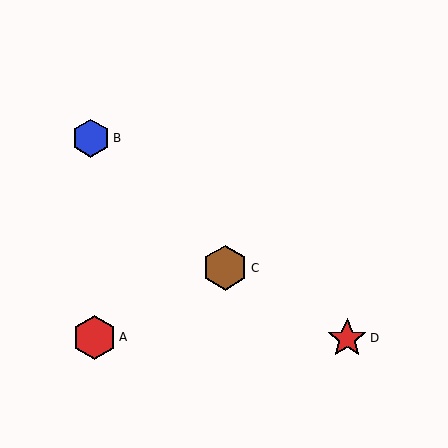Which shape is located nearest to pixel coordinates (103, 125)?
The blue hexagon (labeled B) at (91, 138) is nearest to that location.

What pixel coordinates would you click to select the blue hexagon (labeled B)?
Click at (91, 138) to select the blue hexagon B.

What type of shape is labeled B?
Shape B is a blue hexagon.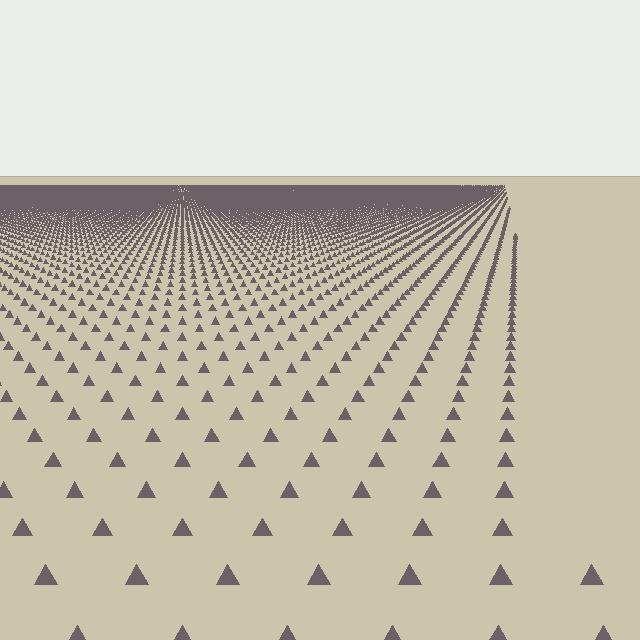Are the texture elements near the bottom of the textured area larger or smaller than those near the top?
Larger. Near the bottom, elements are closer to the viewer and appear at a bigger on-screen size.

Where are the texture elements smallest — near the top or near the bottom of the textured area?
Near the top.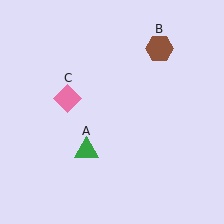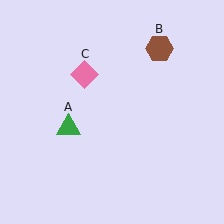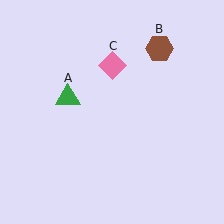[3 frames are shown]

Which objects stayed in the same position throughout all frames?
Brown hexagon (object B) remained stationary.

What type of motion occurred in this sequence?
The green triangle (object A), pink diamond (object C) rotated clockwise around the center of the scene.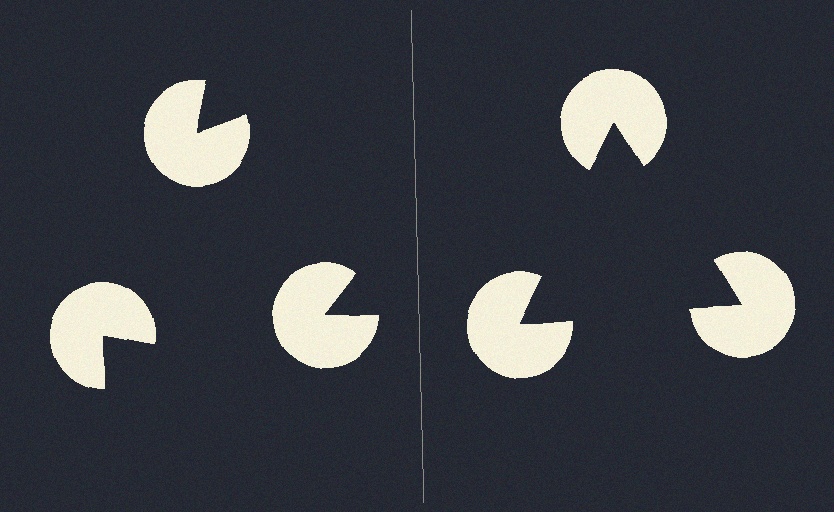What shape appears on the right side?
An illusory triangle.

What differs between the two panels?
The pac-man discs are positioned identically on both sides; only the wedge orientations differ. On the right they align to a triangle; on the left they are misaligned.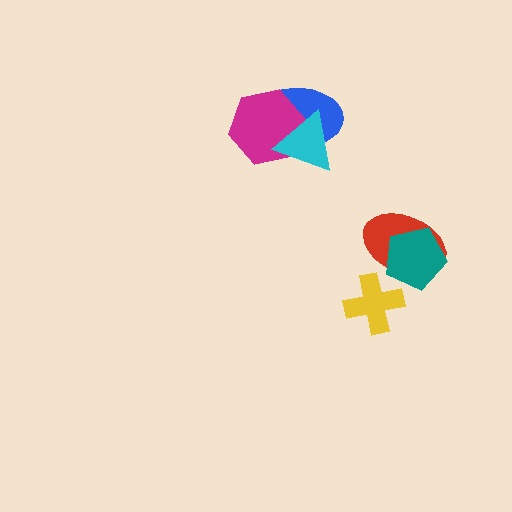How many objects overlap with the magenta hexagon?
2 objects overlap with the magenta hexagon.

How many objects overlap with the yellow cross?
1 object overlaps with the yellow cross.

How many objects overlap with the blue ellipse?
2 objects overlap with the blue ellipse.